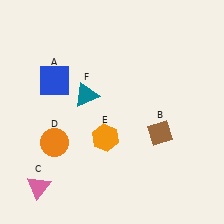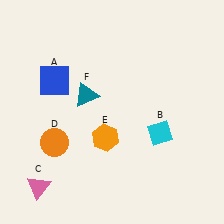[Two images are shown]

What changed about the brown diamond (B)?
In Image 1, B is brown. In Image 2, it changed to cyan.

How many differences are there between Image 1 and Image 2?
There is 1 difference between the two images.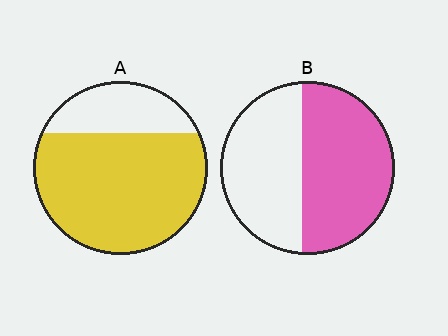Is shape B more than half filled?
Yes.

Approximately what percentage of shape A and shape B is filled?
A is approximately 75% and B is approximately 55%.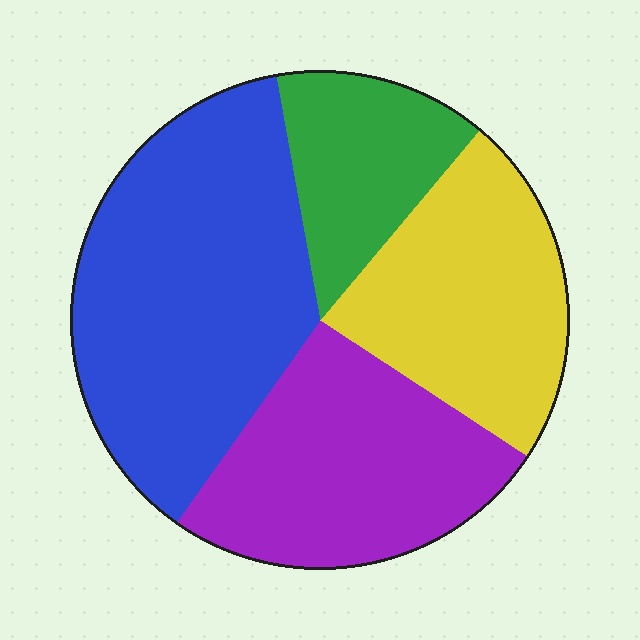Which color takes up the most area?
Blue, at roughly 35%.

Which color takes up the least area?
Green, at roughly 15%.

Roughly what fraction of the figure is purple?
Purple covers about 25% of the figure.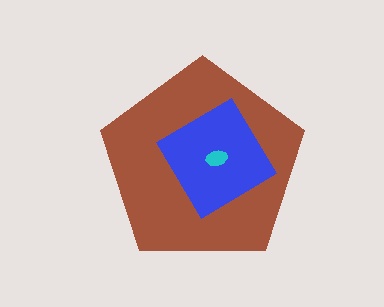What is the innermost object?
The cyan ellipse.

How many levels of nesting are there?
3.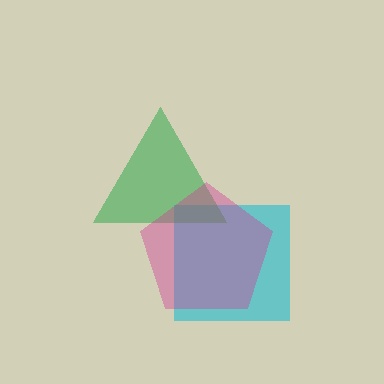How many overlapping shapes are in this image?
There are 3 overlapping shapes in the image.